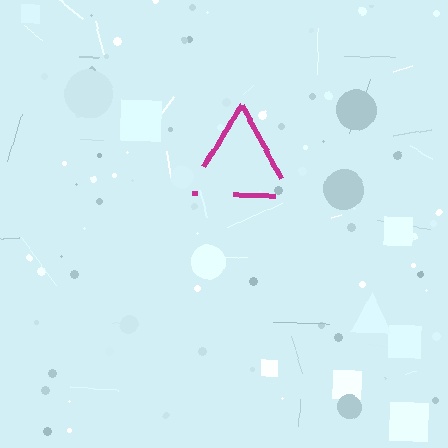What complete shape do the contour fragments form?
The contour fragments form a triangle.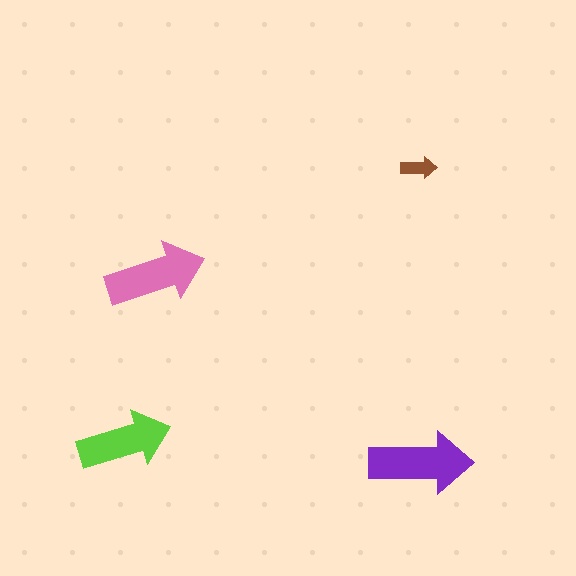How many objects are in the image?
There are 4 objects in the image.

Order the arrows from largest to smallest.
the purple one, the pink one, the lime one, the brown one.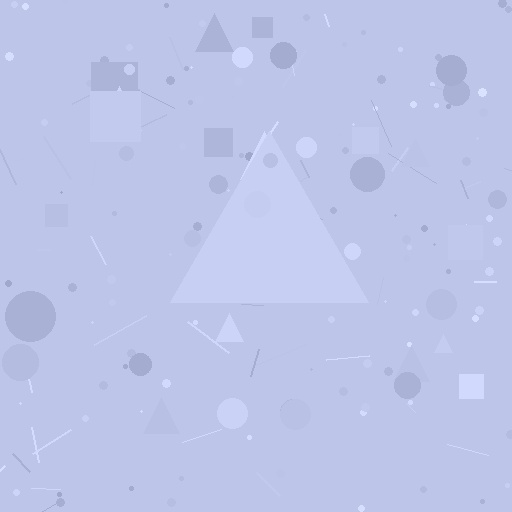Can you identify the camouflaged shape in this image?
The camouflaged shape is a triangle.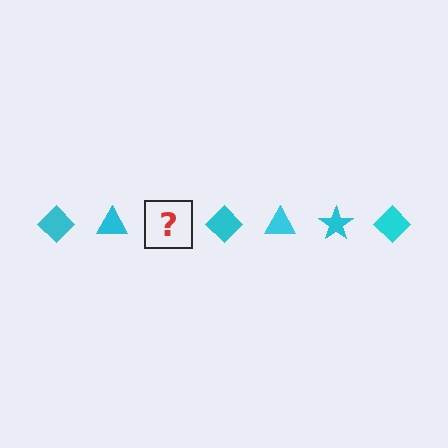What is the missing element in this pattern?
The missing element is a cyan star.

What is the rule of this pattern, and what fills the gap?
The rule is that the pattern cycles through diamond, triangle, star shapes in cyan. The gap should be filled with a cyan star.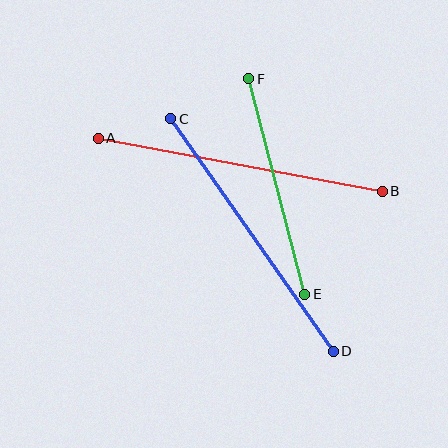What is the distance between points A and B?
The distance is approximately 289 pixels.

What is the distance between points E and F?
The distance is approximately 223 pixels.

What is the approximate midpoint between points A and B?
The midpoint is at approximately (240, 165) pixels.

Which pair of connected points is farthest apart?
Points A and B are farthest apart.